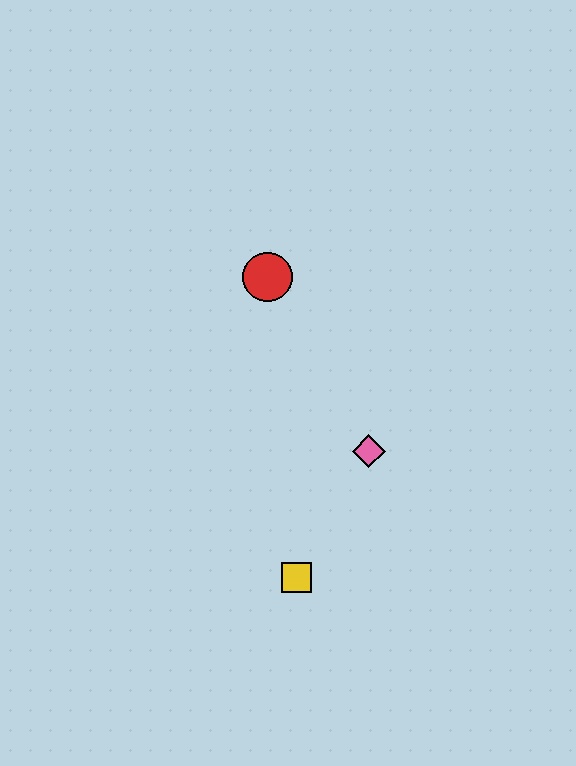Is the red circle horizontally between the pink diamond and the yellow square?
No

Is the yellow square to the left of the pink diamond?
Yes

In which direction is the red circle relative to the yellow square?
The red circle is above the yellow square.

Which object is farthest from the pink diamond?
The red circle is farthest from the pink diamond.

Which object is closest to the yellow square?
The pink diamond is closest to the yellow square.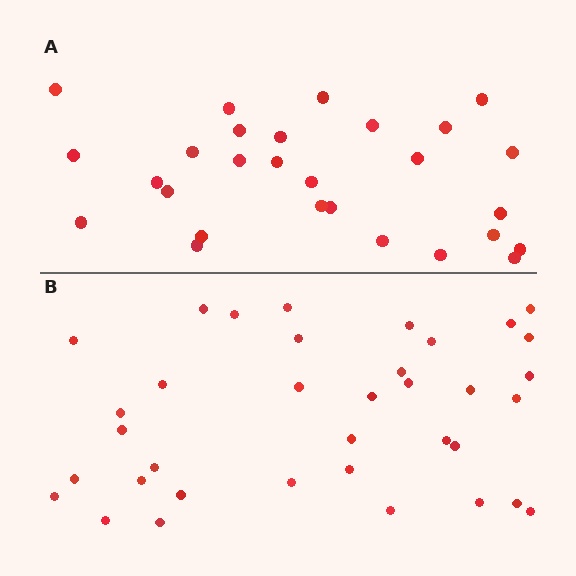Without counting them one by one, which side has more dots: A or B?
Region B (the bottom region) has more dots.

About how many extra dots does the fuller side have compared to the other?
Region B has roughly 8 or so more dots than region A.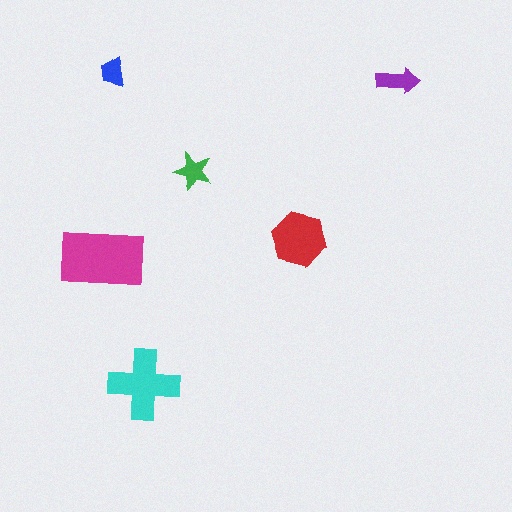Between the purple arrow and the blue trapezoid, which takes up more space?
The purple arrow.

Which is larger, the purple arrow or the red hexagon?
The red hexagon.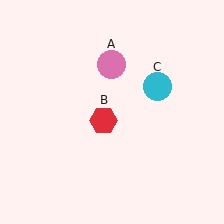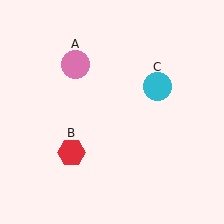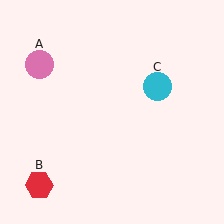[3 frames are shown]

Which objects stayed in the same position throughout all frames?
Cyan circle (object C) remained stationary.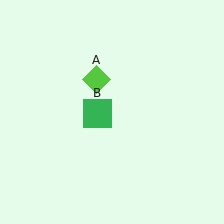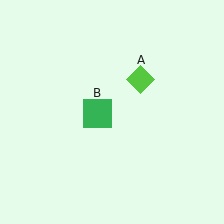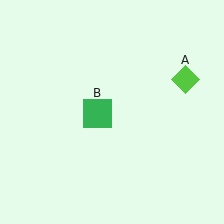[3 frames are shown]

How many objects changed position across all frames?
1 object changed position: lime diamond (object A).